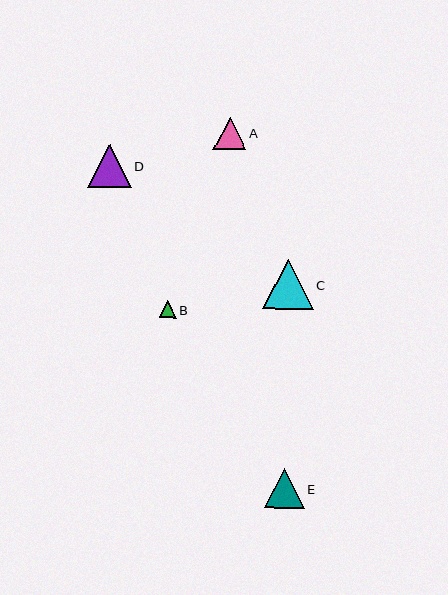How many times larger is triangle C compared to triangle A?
Triangle C is approximately 1.6 times the size of triangle A.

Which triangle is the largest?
Triangle C is the largest with a size of approximately 50 pixels.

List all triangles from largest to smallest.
From largest to smallest: C, D, E, A, B.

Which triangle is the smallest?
Triangle B is the smallest with a size of approximately 17 pixels.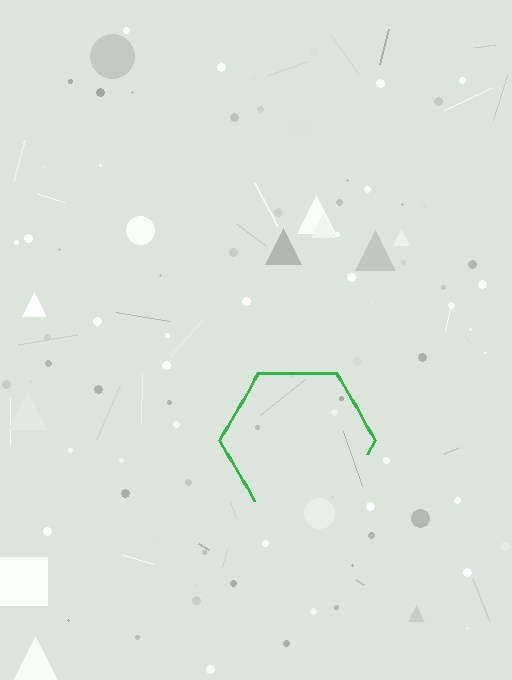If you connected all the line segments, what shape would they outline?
They would outline a hexagon.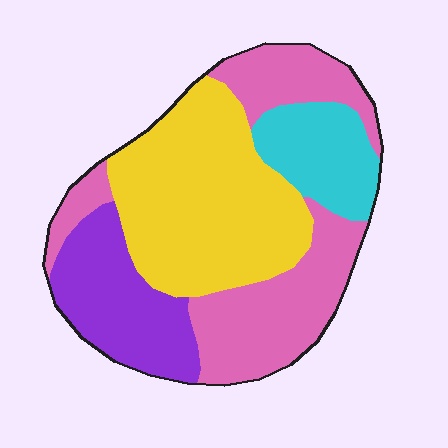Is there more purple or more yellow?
Yellow.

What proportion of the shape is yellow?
Yellow takes up about three eighths (3/8) of the shape.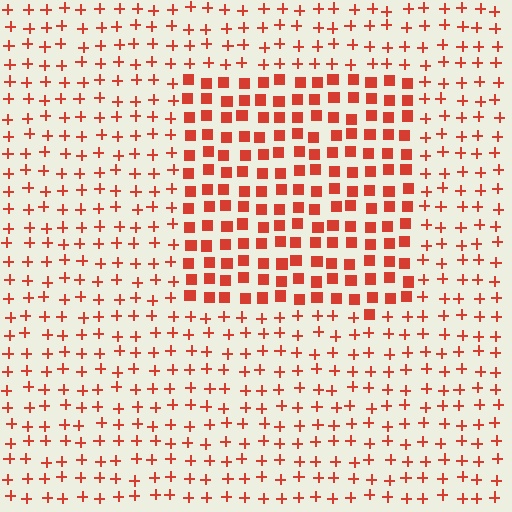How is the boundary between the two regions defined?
The boundary is defined by a change in element shape: squares inside vs. plus signs outside. All elements share the same color and spacing.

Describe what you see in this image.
The image is filled with small red elements arranged in a uniform grid. A rectangle-shaped region contains squares, while the surrounding area contains plus signs. The boundary is defined purely by the change in element shape.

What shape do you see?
I see a rectangle.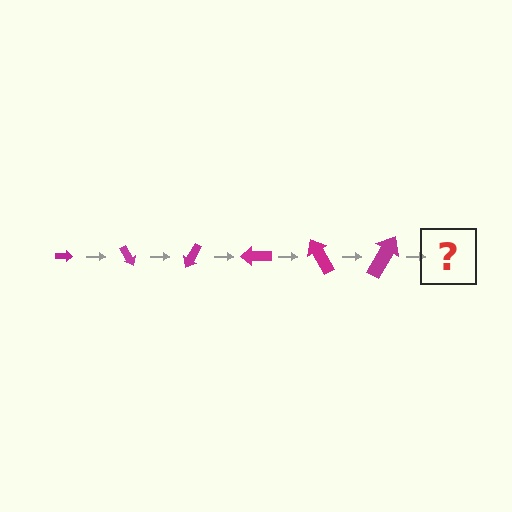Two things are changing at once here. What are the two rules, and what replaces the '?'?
The two rules are that the arrow grows larger each step and it rotates 60 degrees each step. The '?' should be an arrow, larger than the previous one and rotated 360 degrees from the start.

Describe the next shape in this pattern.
It should be an arrow, larger than the previous one and rotated 360 degrees from the start.